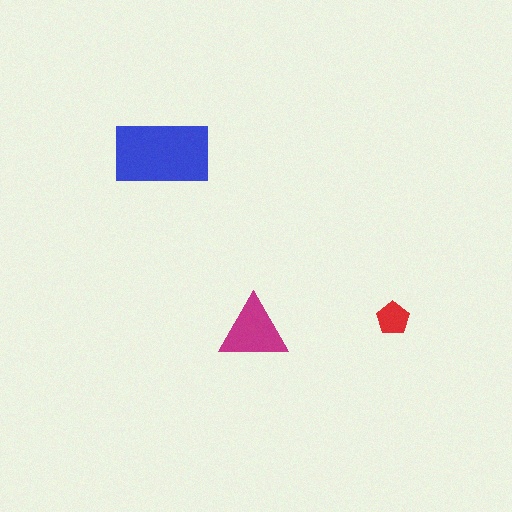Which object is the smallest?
The red pentagon.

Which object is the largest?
The blue rectangle.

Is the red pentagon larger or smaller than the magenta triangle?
Smaller.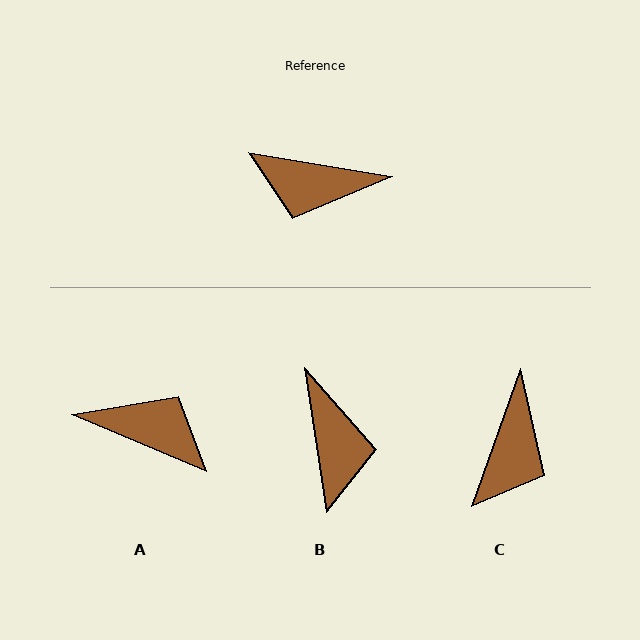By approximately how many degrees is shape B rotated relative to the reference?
Approximately 108 degrees counter-clockwise.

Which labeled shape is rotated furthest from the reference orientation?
A, about 166 degrees away.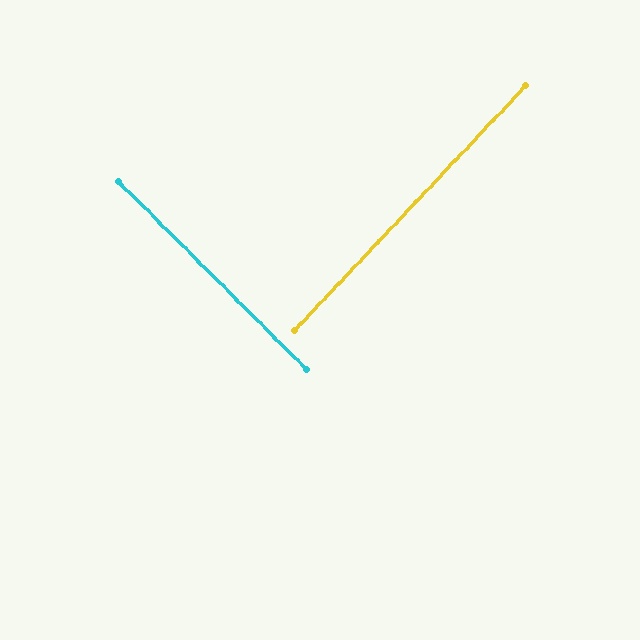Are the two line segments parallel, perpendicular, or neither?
Perpendicular — they meet at approximately 89°.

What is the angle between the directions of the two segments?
Approximately 89 degrees.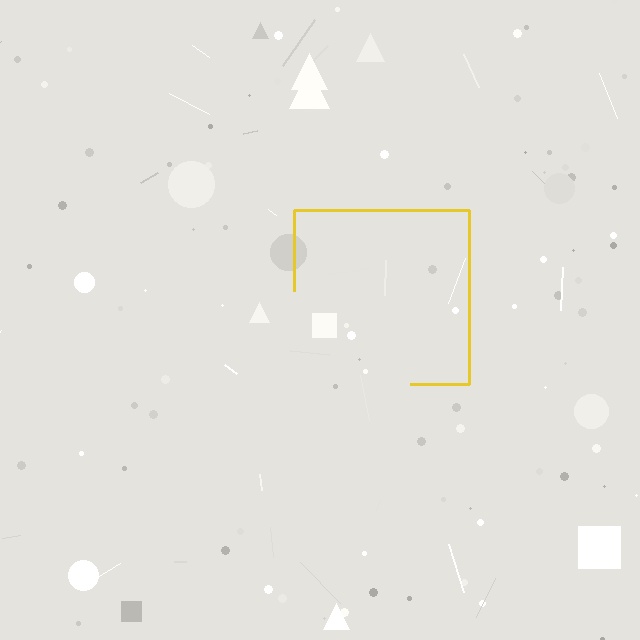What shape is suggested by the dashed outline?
The dashed outline suggests a square.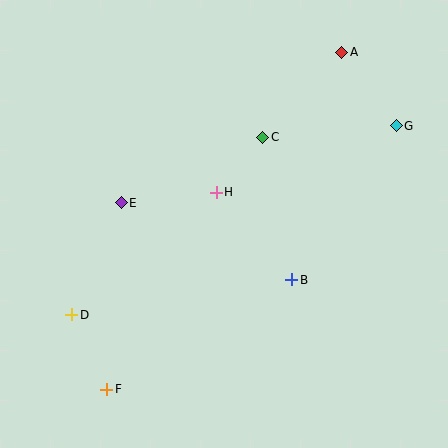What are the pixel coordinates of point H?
Point H is at (216, 192).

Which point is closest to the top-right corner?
Point A is closest to the top-right corner.